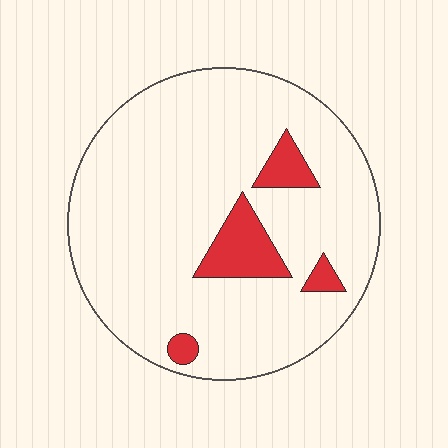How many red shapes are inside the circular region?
4.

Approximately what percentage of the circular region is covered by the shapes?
Approximately 10%.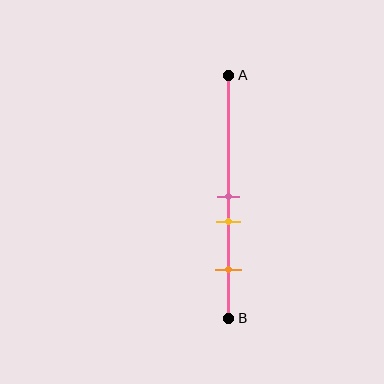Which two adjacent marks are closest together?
The pink and yellow marks are the closest adjacent pair.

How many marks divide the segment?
There are 3 marks dividing the segment.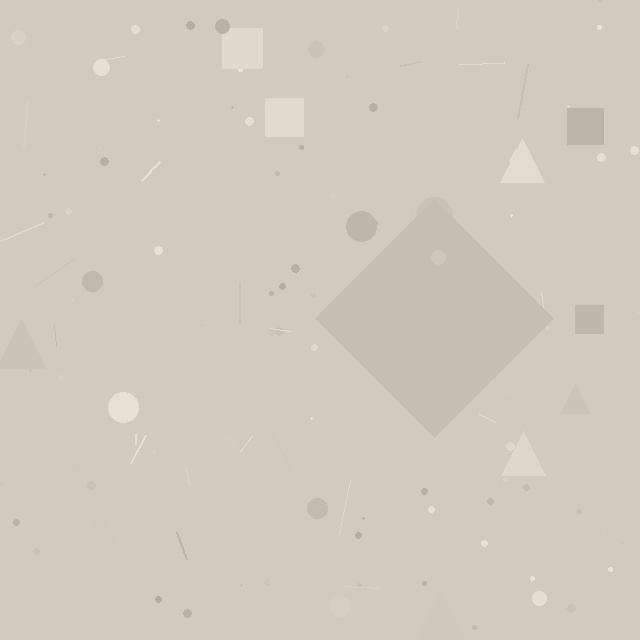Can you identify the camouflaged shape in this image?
The camouflaged shape is a diamond.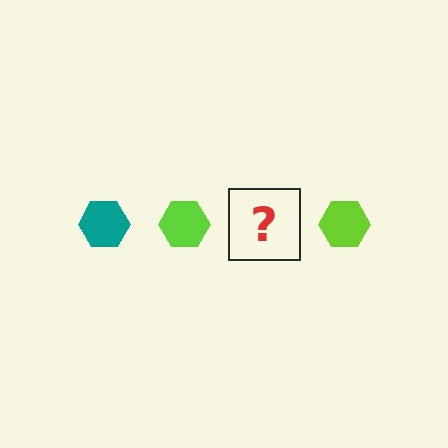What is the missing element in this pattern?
The missing element is a teal hexagon.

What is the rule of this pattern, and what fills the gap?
The rule is that the pattern cycles through teal, lime hexagons. The gap should be filled with a teal hexagon.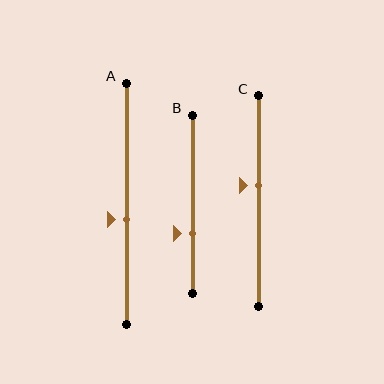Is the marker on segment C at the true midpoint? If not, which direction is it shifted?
No, the marker on segment C is shifted upward by about 7% of the segment length.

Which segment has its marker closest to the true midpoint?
Segment A has its marker closest to the true midpoint.